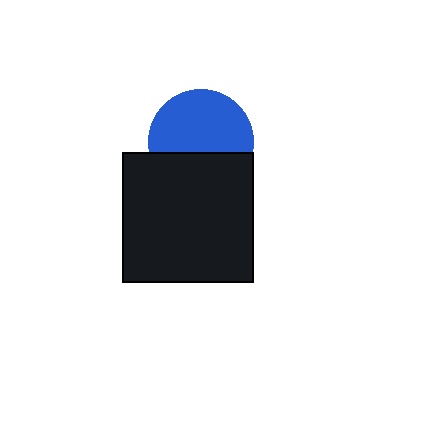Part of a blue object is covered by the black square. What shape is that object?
It is a circle.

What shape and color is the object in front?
The object in front is a black square.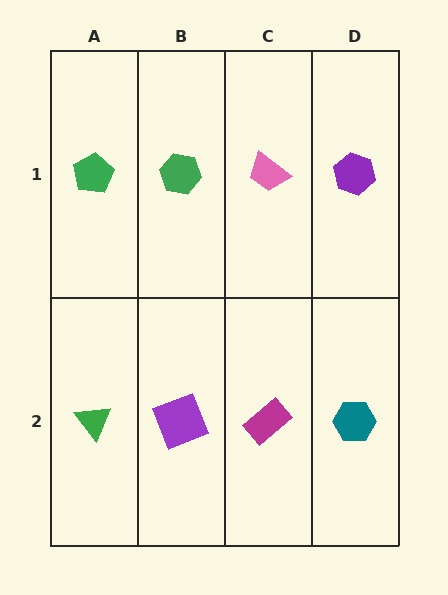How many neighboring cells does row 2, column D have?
2.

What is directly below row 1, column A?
A green triangle.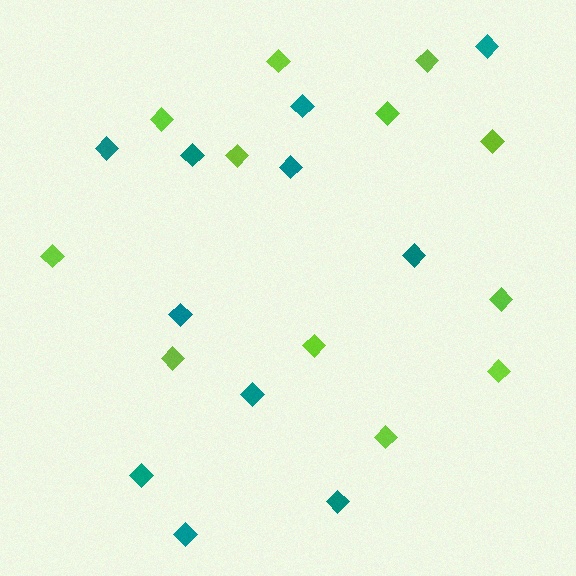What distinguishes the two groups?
There are 2 groups: one group of teal diamonds (11) and one group of lime diamonds (12).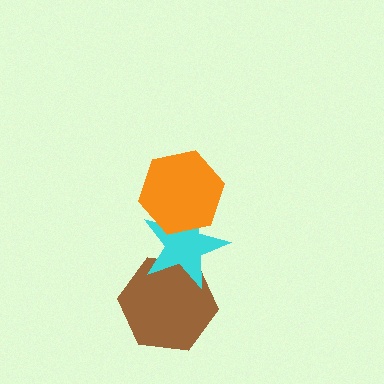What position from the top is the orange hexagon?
The orange hexagon is 1st from the top.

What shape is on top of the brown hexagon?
The cyan star is on top of the brown hexagon.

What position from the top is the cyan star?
The cyan star is 2nd from the top.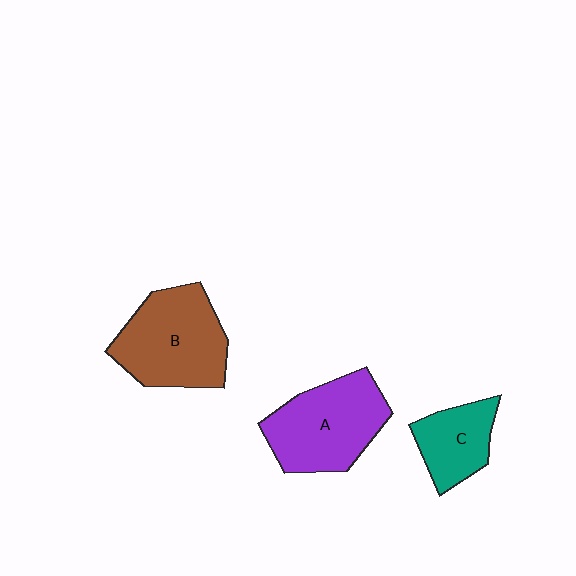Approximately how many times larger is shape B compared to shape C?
Approximately 1.7 times.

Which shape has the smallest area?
Shape C (teal).